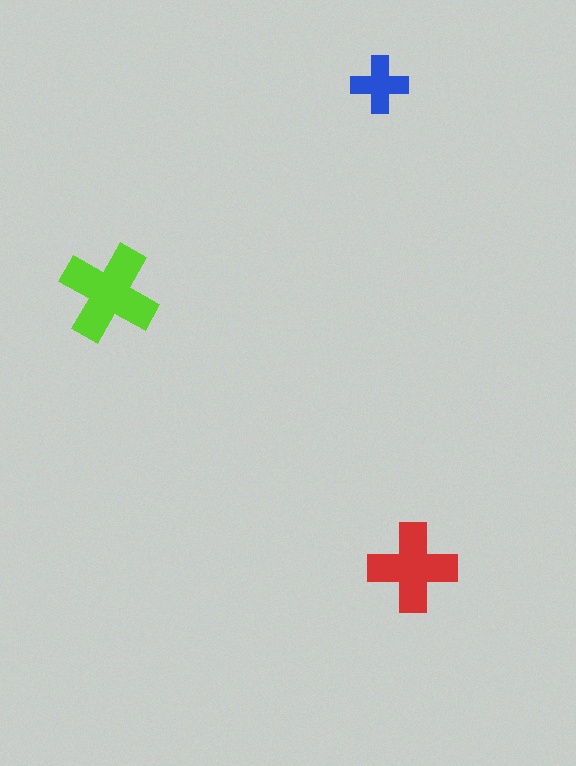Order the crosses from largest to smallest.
the lime one, the red one, the blue one.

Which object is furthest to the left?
The lime cross is leftmost.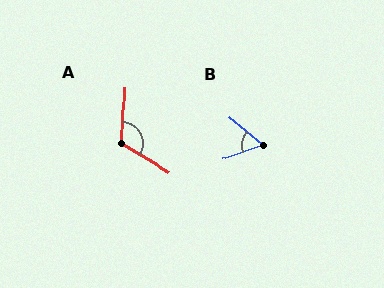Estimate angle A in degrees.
Approximately 119 degrees.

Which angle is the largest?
A, at approximately 119 degrees.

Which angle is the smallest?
B, at approximately 59 degrees.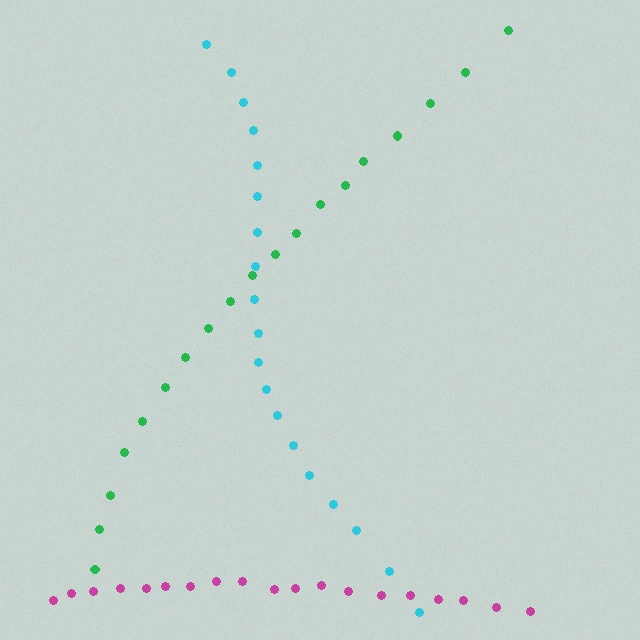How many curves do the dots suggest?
There are 3 distinct paths.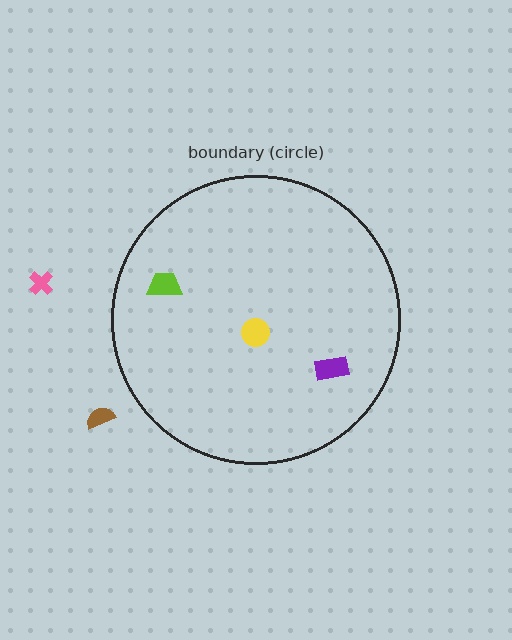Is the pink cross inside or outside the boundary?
Outside.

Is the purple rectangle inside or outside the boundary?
Inside.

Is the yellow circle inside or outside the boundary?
Inside.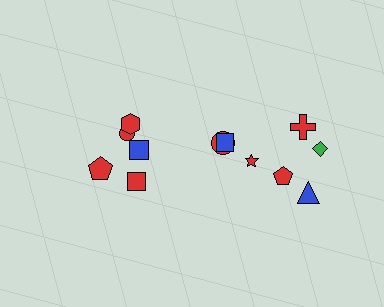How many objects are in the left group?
There are 5 objects.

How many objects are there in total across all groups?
There are 12 objects.